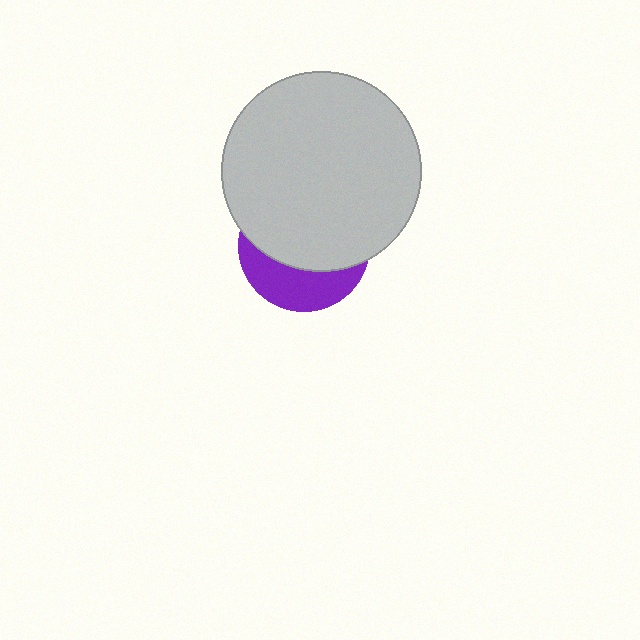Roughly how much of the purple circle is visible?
A small part of it is visible (roughly 34%).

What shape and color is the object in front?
The object in front is a light gray circle.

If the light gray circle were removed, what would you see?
You would see the complete purple circle.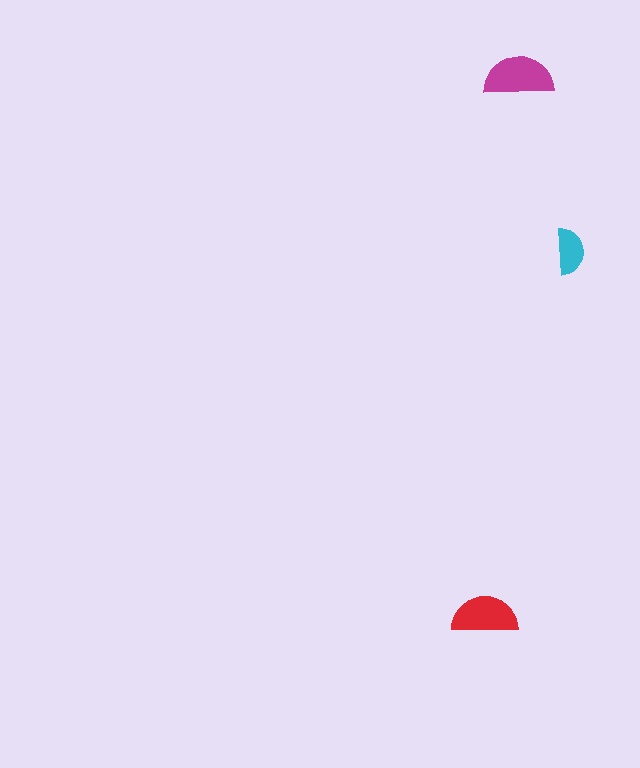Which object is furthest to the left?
The red semicircle is leftmost.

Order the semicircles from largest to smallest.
the magenta one, the red one, the cyan one.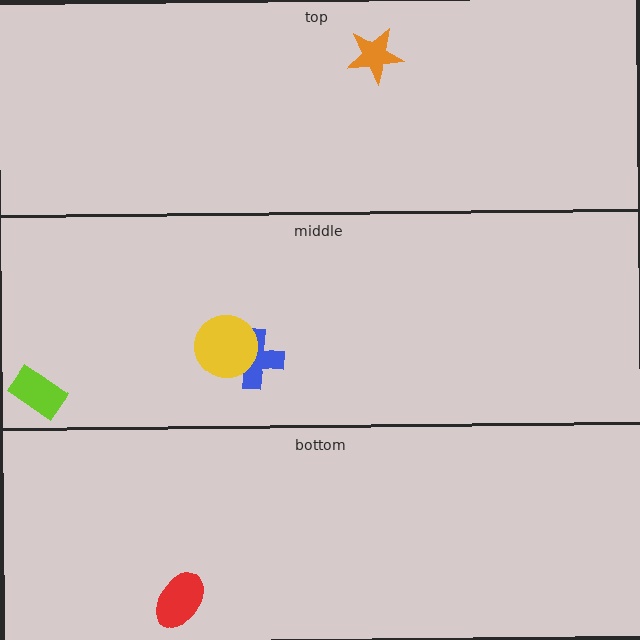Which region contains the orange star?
The top region.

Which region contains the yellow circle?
The middle region.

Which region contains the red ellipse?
The bottom region.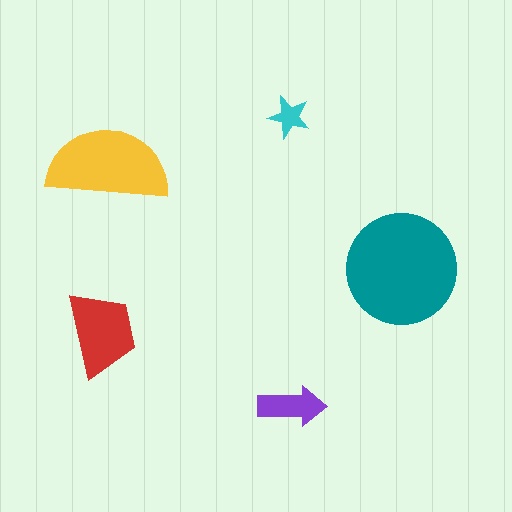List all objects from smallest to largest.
The cyan star, the purple arrow, the red trapezoid, the yellow semicircle, the teal circle.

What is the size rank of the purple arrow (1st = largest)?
4th.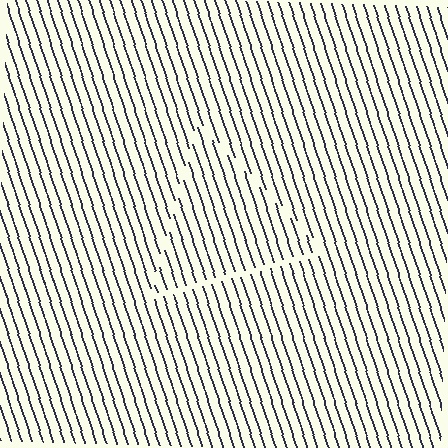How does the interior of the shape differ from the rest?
The interior of the shape contains the same grating, shifted by half a period — the contour is defined by the phase discontinuity where line-ends from the inner and outer gratings abut.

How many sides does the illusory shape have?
3 sides — the line-ends trace a triangle.